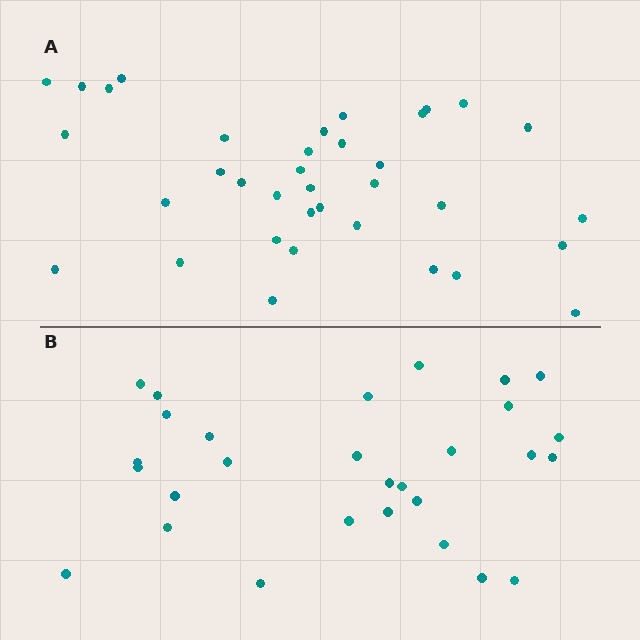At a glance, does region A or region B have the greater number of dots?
Region A (the top region) has more dots.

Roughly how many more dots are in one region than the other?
Region A has roughly 8 or so more dots than region B.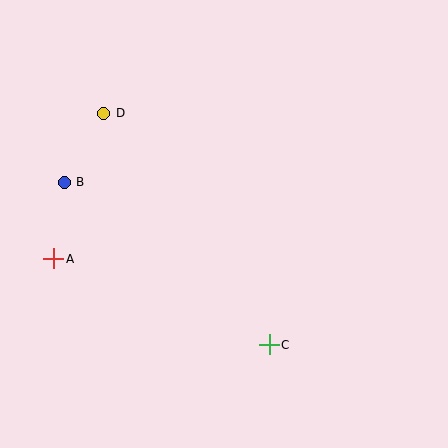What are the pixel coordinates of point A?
Point A is at (54, 259).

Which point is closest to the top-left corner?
Point D is closest to the top-left corner.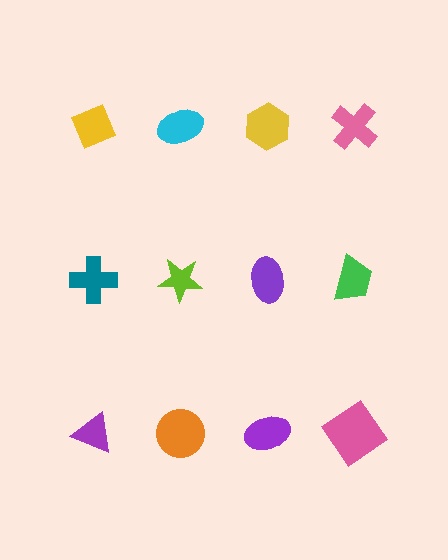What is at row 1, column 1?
A yellow diamond.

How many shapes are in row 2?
4 shapes.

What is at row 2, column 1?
A teal cross.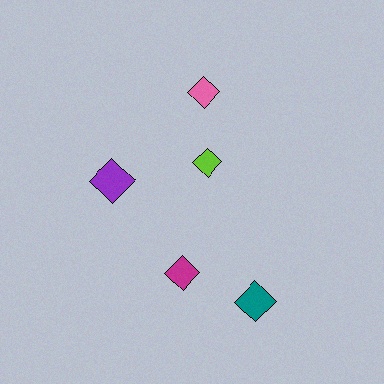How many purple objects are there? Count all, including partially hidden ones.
There is 1 purple object.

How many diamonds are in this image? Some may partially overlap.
There are 5 diamonds.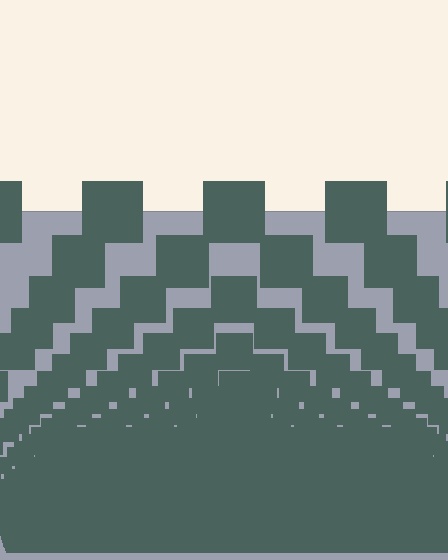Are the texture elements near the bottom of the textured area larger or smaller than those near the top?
Smaller. The gradient is inverted — elements near the bottom are smaller and denser.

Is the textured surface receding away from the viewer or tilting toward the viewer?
The surface appears to tilt toward the viewer. Texture elements get larger and sparser toward the top.